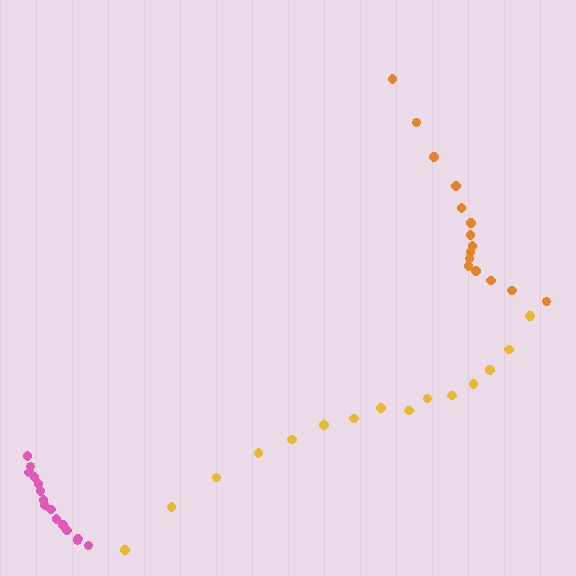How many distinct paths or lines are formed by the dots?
There are 3 distinct paths.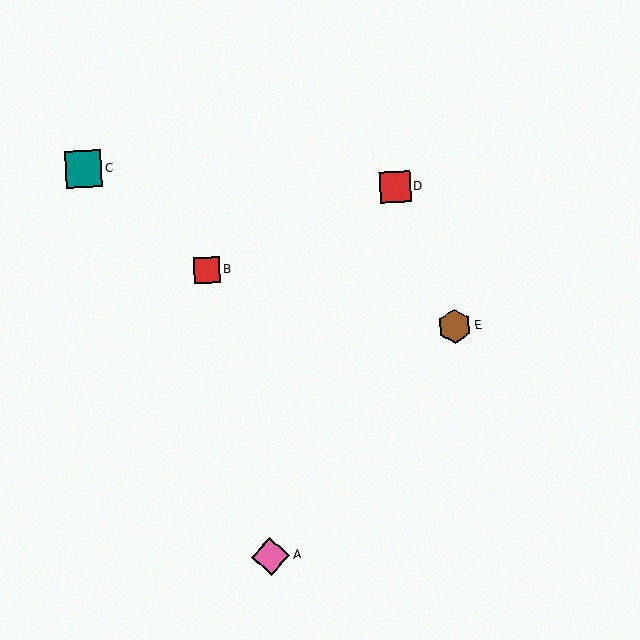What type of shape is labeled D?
Shape D is a red square.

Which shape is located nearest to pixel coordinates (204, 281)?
The red square (labeled B) at (207, 270) is nearest to that location.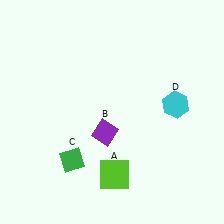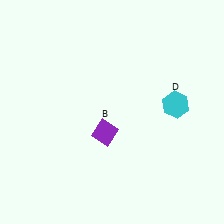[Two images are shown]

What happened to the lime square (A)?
The lime square (A) was removed in Image 2. It was in the bottom-right area of Image 1.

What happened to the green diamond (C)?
The green diamond (C) was removed in Image 2. It was in the bottom-left area of Image 1.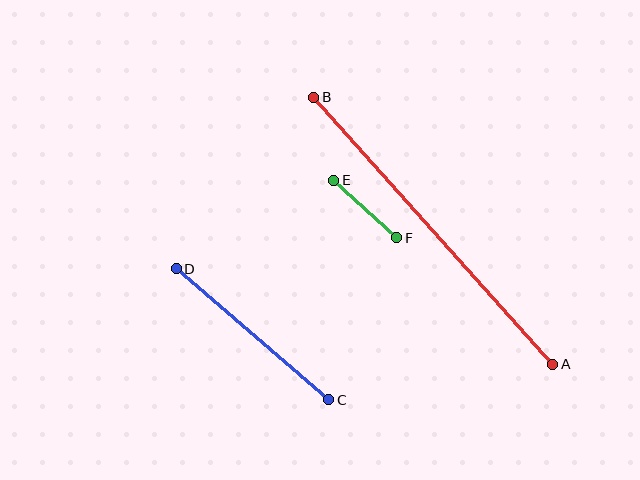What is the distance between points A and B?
The distance is approximately 358 pixels.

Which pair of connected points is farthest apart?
Points A and B are farthest apart.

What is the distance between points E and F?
The distance is approximately 85 pixels.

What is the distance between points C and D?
The distance is approximately 201 pixels.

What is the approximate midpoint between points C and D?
The midpoint is at approximately (252, 334) pixels.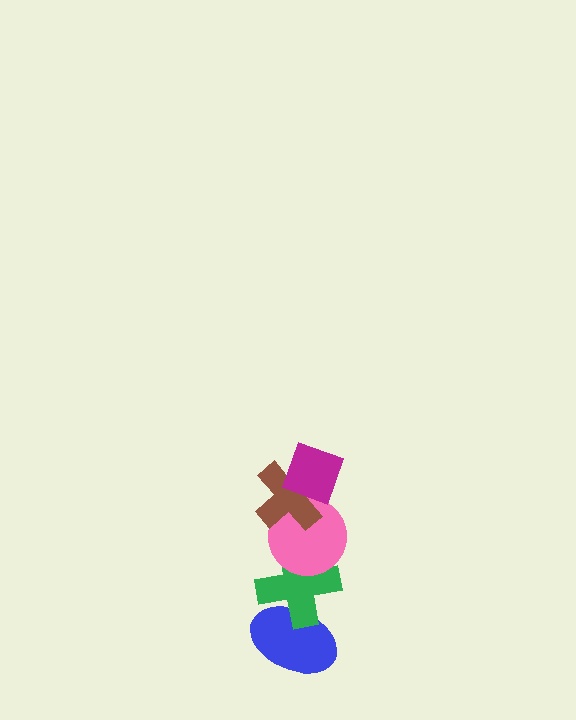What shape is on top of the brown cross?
The magenta diamond is on top of the brown cross.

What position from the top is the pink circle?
The pink circle is 3rd from the top.